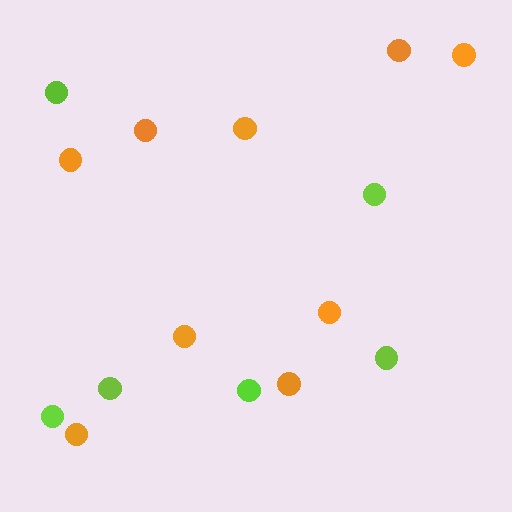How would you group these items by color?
There are 2 groups: one group of lime circles (6) and one group of orange circles (9).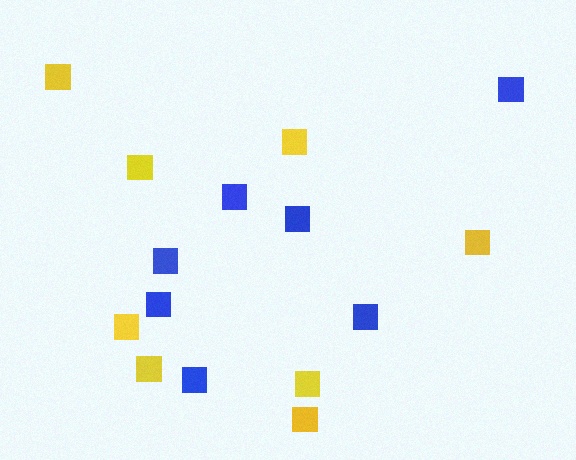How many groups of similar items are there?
There are 2 groups: one group of yellow squares (8) and one group of blue squares (7).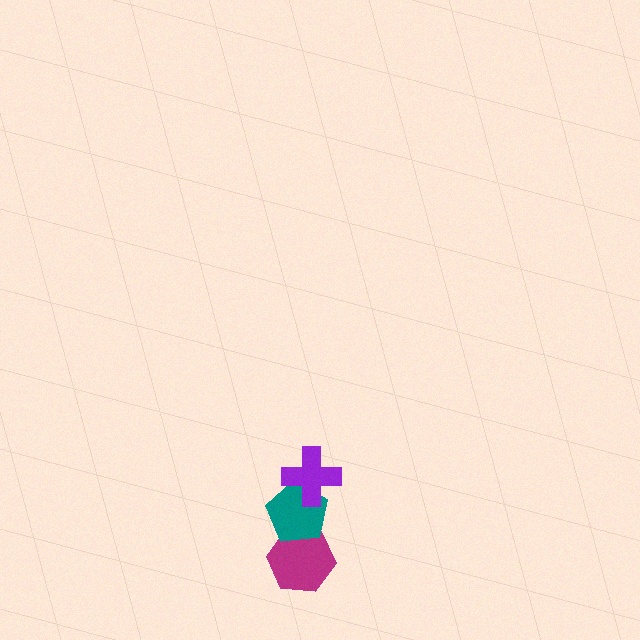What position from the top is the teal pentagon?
The teal pentagon is 2nd from the top.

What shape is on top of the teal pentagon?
The purple cross is on top of the teal pentagon.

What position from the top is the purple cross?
The purple cross is 1st from the top.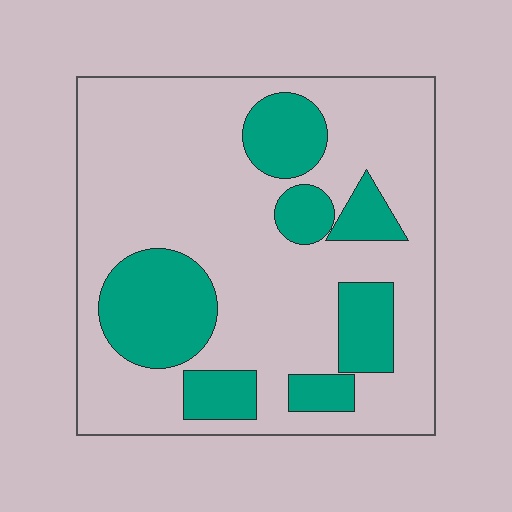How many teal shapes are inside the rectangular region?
7.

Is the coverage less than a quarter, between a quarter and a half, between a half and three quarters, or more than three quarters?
Between a quarter and a half.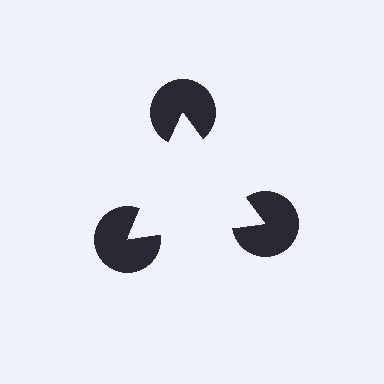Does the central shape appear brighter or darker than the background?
It typically appears slightly brighter than the background, even though no actual brightness change is drawn.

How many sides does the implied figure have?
3 sides.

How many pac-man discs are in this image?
There are 3 — one at each vertex of the illusory triangle.